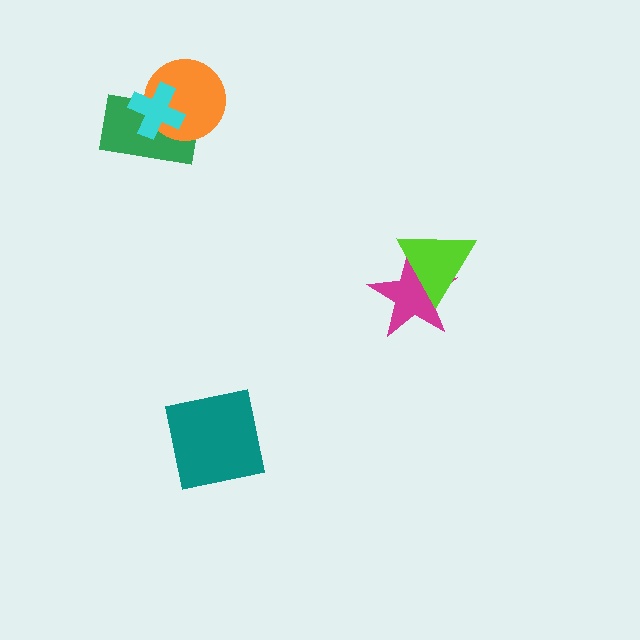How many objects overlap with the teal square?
0 objects overlap with the teal square.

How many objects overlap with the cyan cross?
2 objects overlap with the cyan cross.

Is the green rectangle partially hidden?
Yes, it is partially covered by another shape.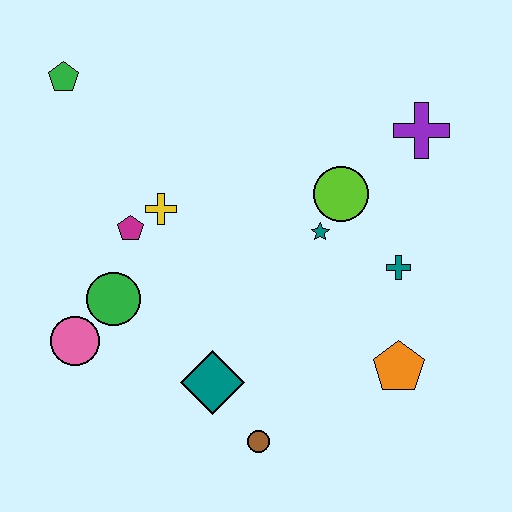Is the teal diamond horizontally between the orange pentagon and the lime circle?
No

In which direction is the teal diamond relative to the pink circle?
The teal diamond is to the right of the pink circle.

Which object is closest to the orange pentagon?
The teal cross is closest to the orange pentagon.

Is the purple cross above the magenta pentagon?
Yes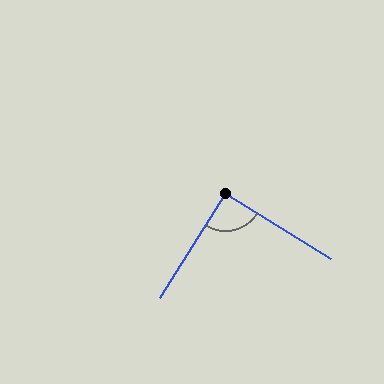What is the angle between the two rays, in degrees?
Approximately 90 degrees.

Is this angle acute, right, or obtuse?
It is approximately a right angle.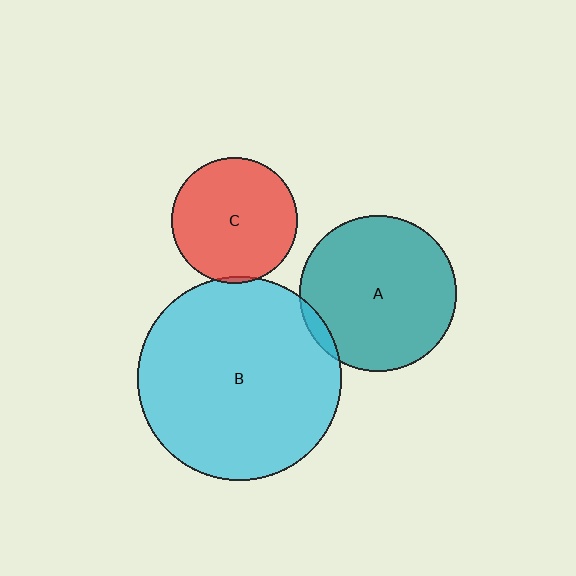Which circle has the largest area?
Circle B (cyan).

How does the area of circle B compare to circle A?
Approximately 1.7 times.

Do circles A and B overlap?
Yes.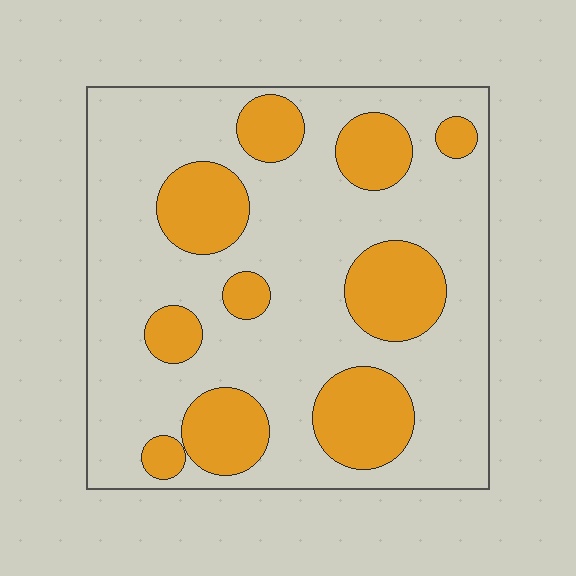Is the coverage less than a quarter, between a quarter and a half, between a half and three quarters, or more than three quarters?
Between a quarter and a half.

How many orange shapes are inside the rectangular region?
10.